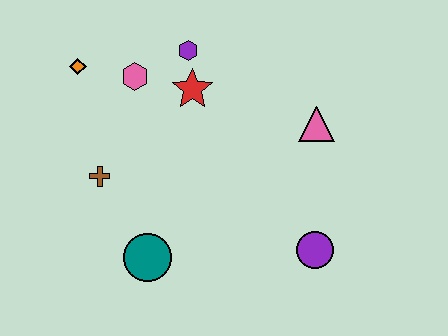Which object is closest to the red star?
The purple hexagon is closest to the red star.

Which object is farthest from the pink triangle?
The orange diamond is farthest from the pink triangle.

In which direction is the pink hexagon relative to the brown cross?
The pink hexagon is above the brown cross.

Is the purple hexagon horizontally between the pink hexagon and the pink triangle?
Yes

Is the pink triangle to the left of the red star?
No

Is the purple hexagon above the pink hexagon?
Yes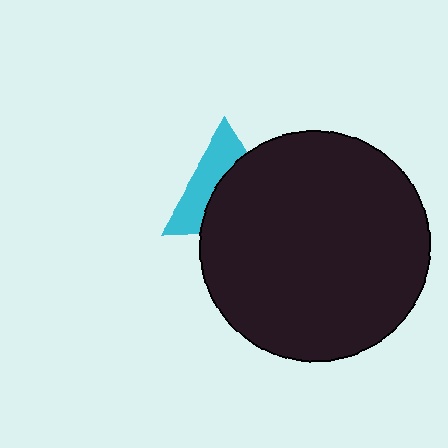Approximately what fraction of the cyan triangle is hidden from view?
Roughly 57% of the cyan triangle is hidden behind the black circle.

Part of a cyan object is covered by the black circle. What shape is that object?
It is a triangle.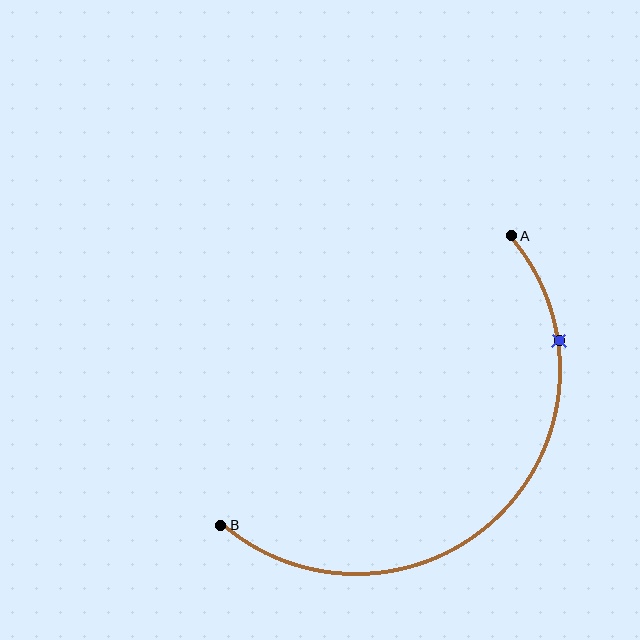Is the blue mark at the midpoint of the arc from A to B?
No. The blue mark lies on the arc but is closer to endpoint A. The arc midpoint would be at the point on the curve equidistant along the arc from both A and B.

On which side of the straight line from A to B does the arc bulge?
The arc bulges below and to the right of the straight line connecting A and B.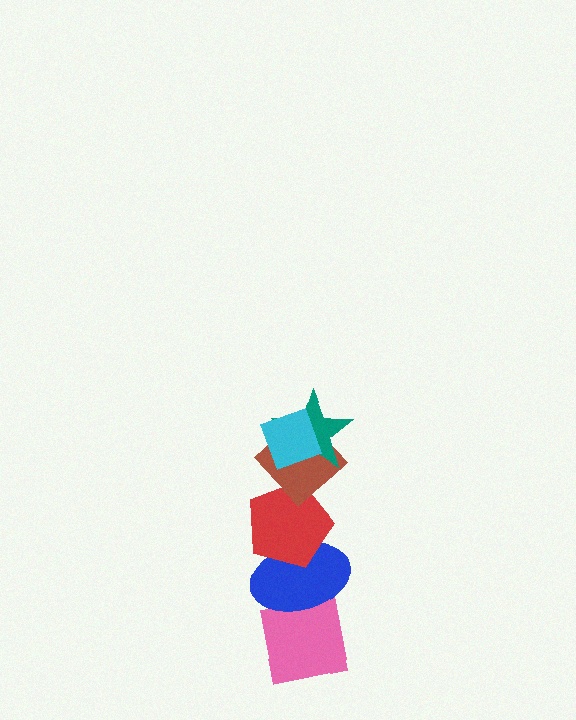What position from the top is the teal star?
The teal star is 2nd from the top.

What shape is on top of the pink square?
The blue ellipse is on top of the pink square.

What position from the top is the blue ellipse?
The blue ellipse is 5th from the top.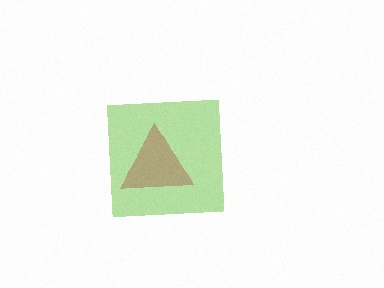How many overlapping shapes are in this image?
There are 2 overlapping shapes in the image.